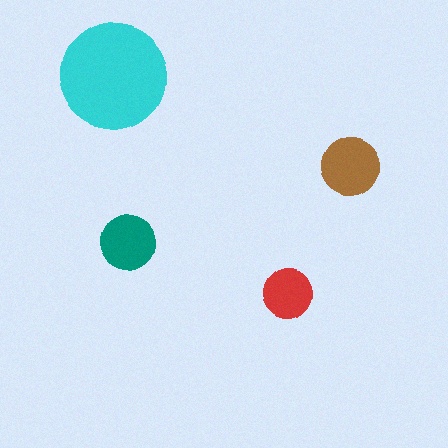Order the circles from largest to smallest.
the cyan one, the brown one, the teal one, the red one.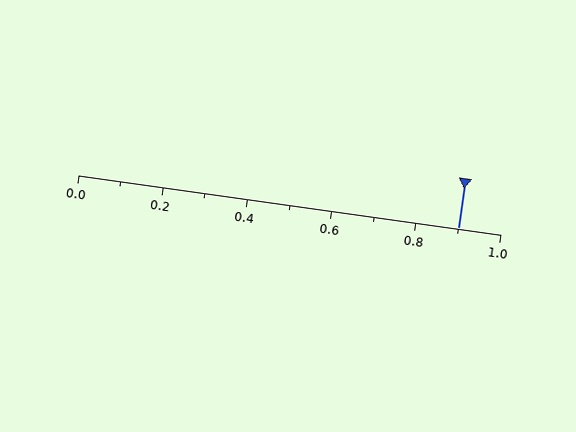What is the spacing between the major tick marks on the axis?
The major ticks are spaced 0.2 apart.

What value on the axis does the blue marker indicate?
The marker indicates approximately 0.9.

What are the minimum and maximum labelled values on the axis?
The axis runs from 0.0 to 1.0.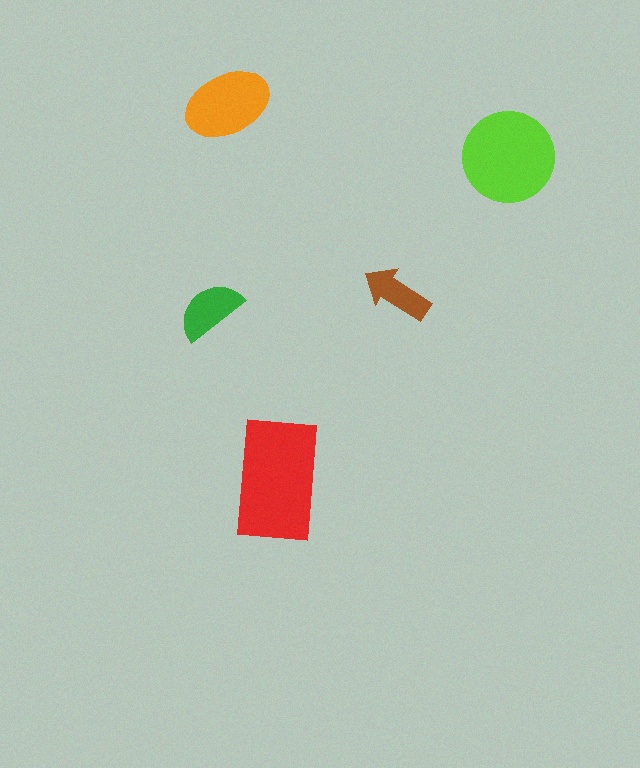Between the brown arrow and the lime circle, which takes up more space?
The lime circle.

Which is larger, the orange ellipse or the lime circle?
The lime circle.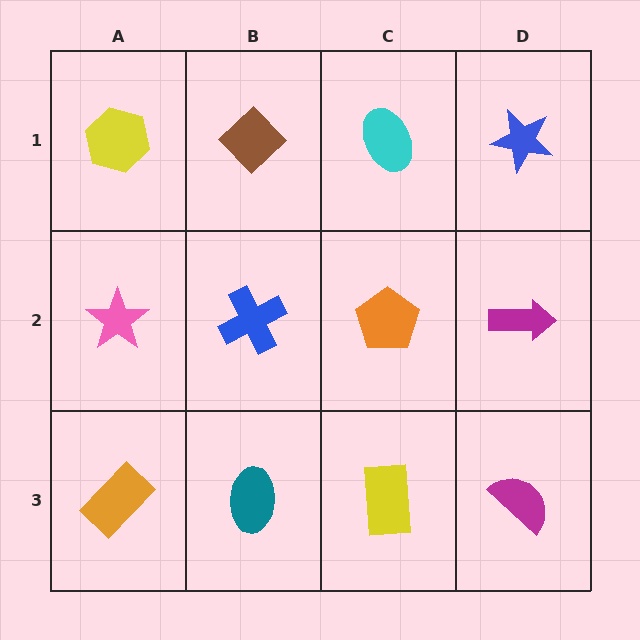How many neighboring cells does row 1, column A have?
2.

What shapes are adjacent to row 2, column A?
A yellow hexagon (row 1, column A), an orange rectangle (row 3, column A), a blue cross (row 2, column B).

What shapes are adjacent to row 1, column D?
A magenta arrow (row 2, column D), a cyan ellipse (row 1, column C).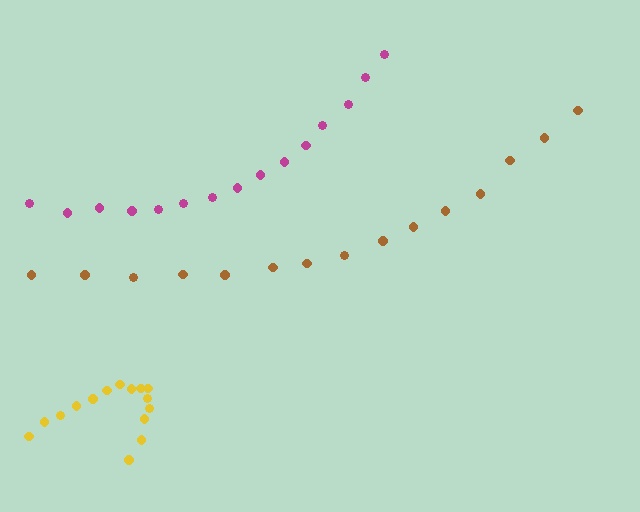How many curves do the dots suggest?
There are 3 distinct paths.